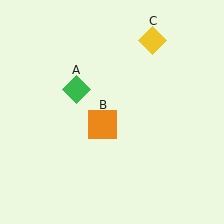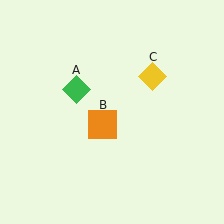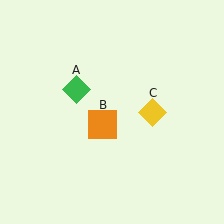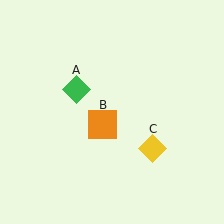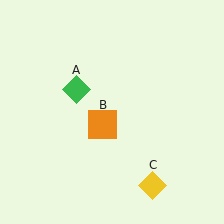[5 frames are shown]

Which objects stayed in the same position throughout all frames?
Green diamond (object A) and orange square (object B) remained stationary.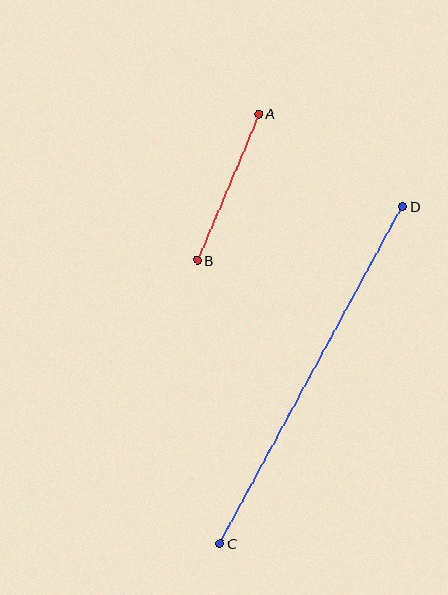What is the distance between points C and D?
The distance is approximately 383 pixels.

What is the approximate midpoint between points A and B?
The midpoint is at approximately (228, 187) pixels.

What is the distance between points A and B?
The distance is approximately 159 pixels.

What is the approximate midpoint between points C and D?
The midpoint is at approximately (311, 375) pixels.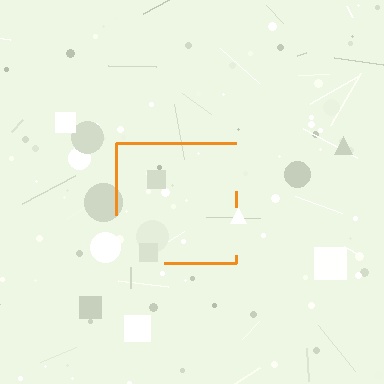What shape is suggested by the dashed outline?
The dashed outline suggests a square.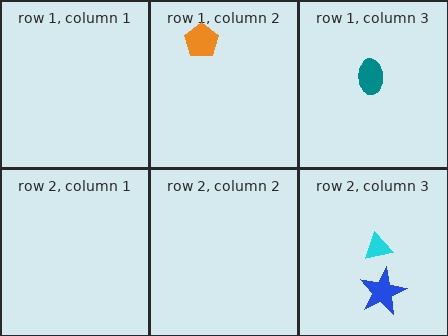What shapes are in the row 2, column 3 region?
The blue star, the cyan triangle.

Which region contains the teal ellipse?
The row 1, column 3 region.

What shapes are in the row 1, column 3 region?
The teal ellipse.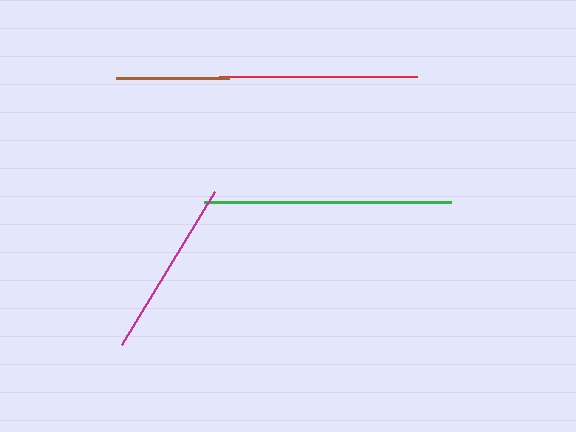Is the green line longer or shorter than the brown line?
The green line is longer than the brown line.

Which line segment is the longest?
The green line is the longest at approximately 247 pixels.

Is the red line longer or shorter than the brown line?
The red line is longer than the brown line.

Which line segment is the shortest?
The brown line is the shortest at approximately 113 pixels.